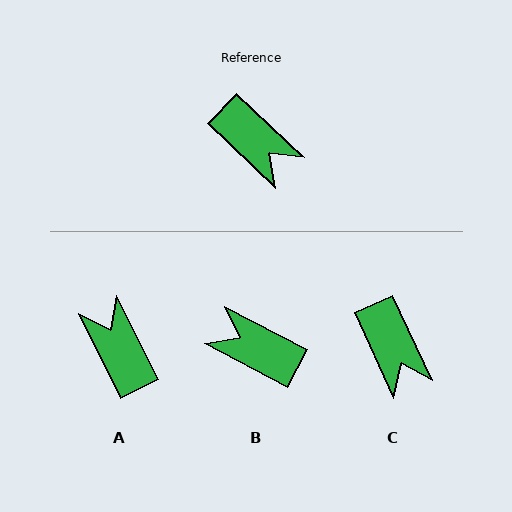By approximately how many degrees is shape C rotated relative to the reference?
Approximately 22 degrees clockwise.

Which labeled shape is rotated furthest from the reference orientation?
B, about 165 degrees away.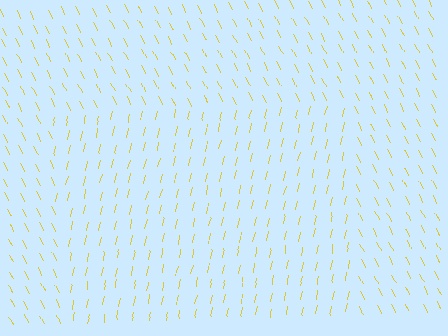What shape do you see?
I see a rectangle.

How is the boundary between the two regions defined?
The boundary is defined purely by a change in line orientation (approximately 39 degrees difference). All lines are the same color and thickness.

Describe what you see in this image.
The image is filled with small yellow line segments. A rectangle region in the image has lines oriented differently from the surrounding lines, creating a visible texture boundary.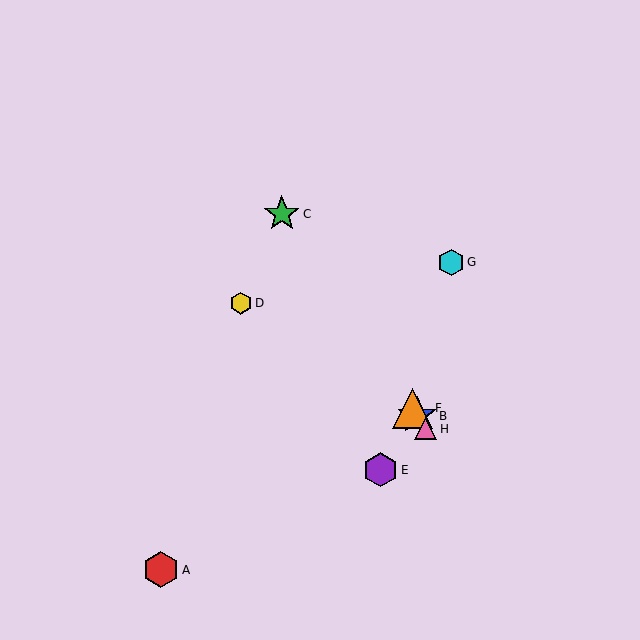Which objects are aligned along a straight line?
Objects B, C, F, H are aligned along a straight line.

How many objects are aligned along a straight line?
4 objects (B, C, F, H) are aligned along a straight line.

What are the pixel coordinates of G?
Object G is at (451, 262).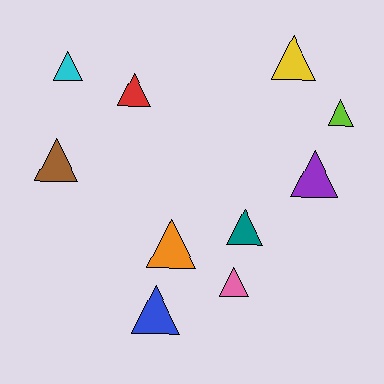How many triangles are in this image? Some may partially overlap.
There are 10 triangles.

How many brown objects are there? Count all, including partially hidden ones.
There is 1 brown object.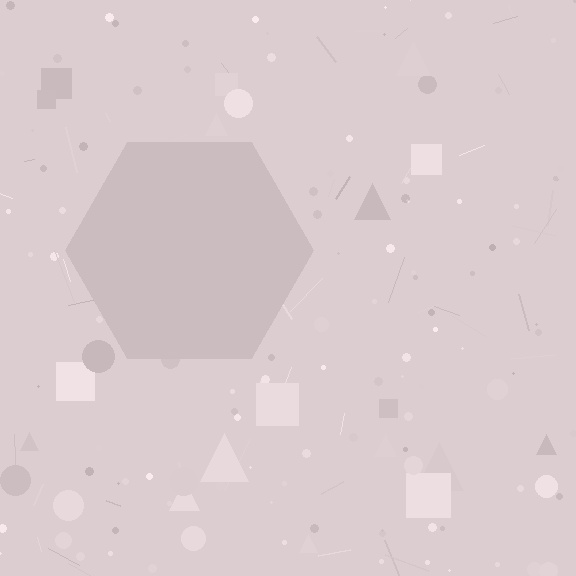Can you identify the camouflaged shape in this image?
The camouflaged shape is a hexagon.